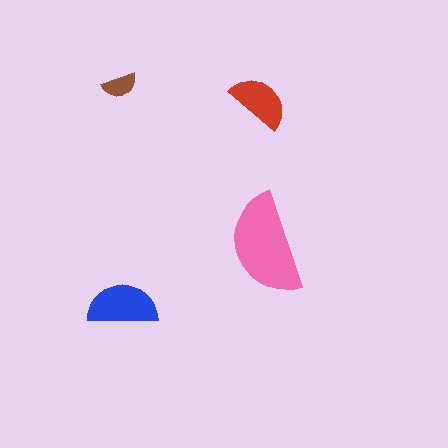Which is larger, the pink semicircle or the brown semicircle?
The pink one.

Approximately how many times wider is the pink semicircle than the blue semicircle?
About 1.5 times wider.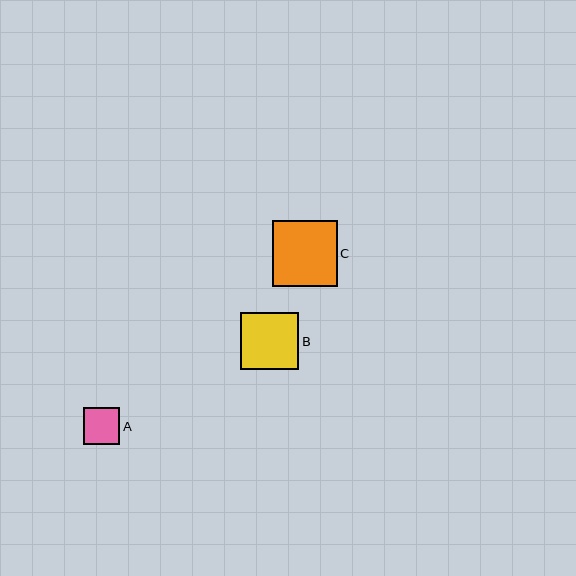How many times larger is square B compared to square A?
Square B is approximately 1.6 times the size of square A.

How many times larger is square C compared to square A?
Square C is approximately 1.8 times the size of square A.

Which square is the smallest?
Square A is the smallest with a size of approximately 37 pixels.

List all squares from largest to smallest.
From largest to smallest: C, B, A.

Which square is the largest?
Square C is the largest with a size of approximately 65 pixels.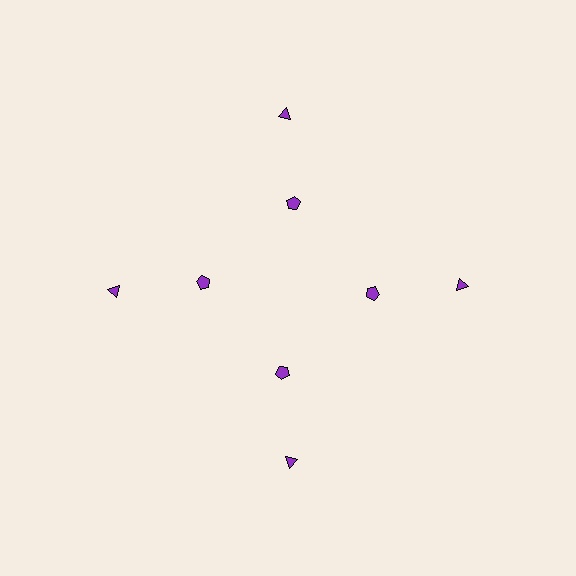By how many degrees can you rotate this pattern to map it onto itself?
The pattern maps onto itself every 90 degrees of rotation.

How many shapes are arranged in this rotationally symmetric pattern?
There are 8 shapes, arranged in 4 groups of 2.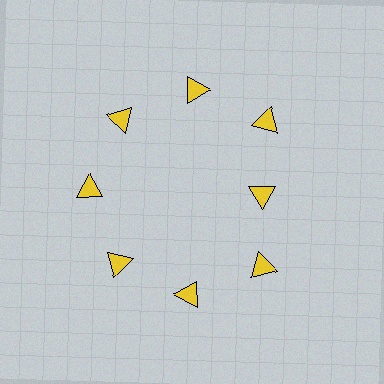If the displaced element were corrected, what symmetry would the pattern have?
It would have 8-fold rotational symmetry — the pattern would map onto itself every 45 degrees.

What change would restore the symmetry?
The symmetry would be restored by moving it outward, back onto the ring so that all 8 triangles sit at equal angles and equal distance from the center.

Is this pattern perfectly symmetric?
No. The 8 yellow triangles are arranged in a ring, but one element near the 3 o'clock position is pulled inward toward the center, breaking the 8-fold rotational symmetry.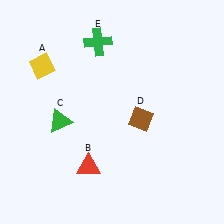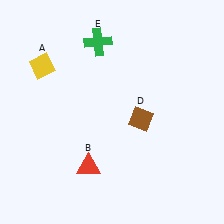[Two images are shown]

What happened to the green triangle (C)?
The green triangle (C) was removed in Image 2. It was in the bottom-left area of Image 1.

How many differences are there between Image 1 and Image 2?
There is 1 difference between the two images.